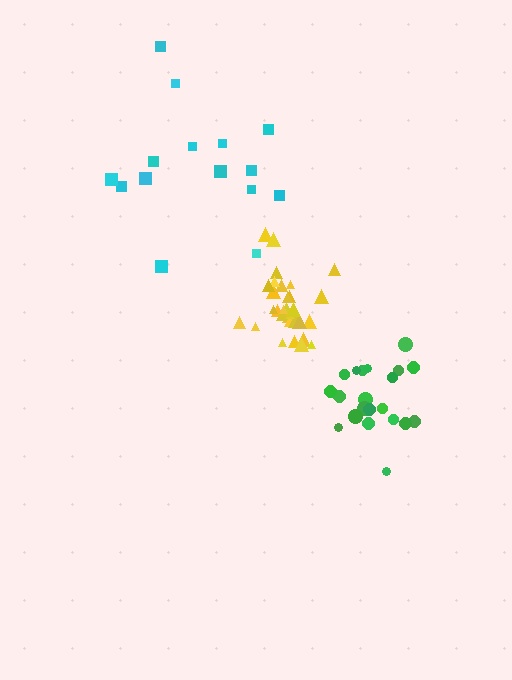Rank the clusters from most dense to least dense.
yellow, green, cyan.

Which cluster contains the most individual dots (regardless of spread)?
Yellow (31).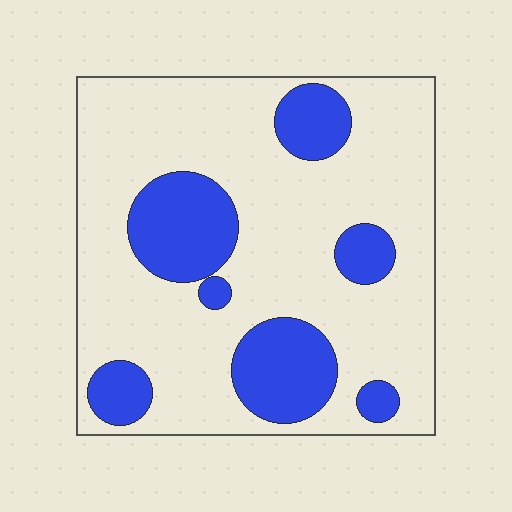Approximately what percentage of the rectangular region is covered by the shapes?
Approximately 25%.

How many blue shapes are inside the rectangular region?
7.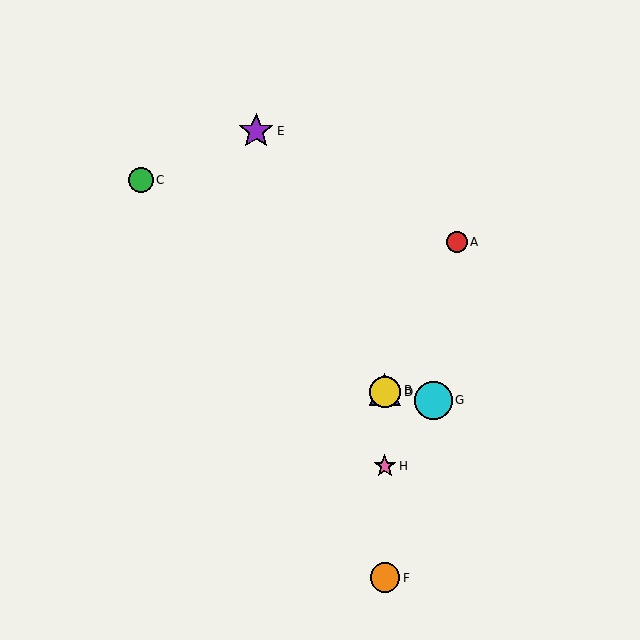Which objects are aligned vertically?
Objects B, D, F, H are aligned vertically.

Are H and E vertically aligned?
No, H is at x≈385 and E is at x≈256.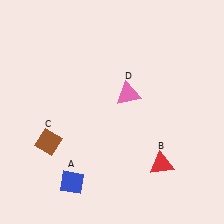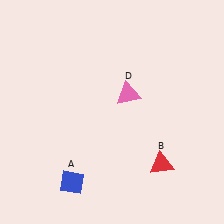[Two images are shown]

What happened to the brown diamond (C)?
The brown diamond (C) was removed in Image 2. It was in the bottom-left area of Image 1.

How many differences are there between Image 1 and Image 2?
There is 1 difference between the two images.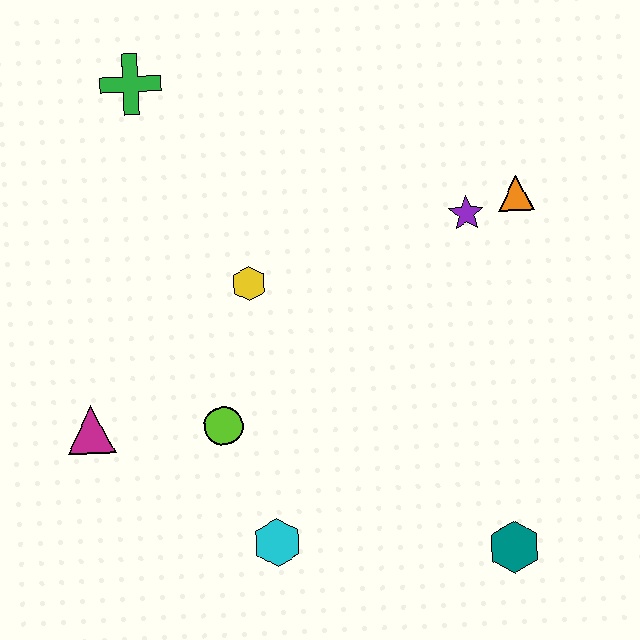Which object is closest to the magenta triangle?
The lime circle is closest to the magenta triangle.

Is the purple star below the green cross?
Yes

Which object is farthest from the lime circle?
The orange triangle is farthest from the lime circle.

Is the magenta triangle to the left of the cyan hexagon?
Yes